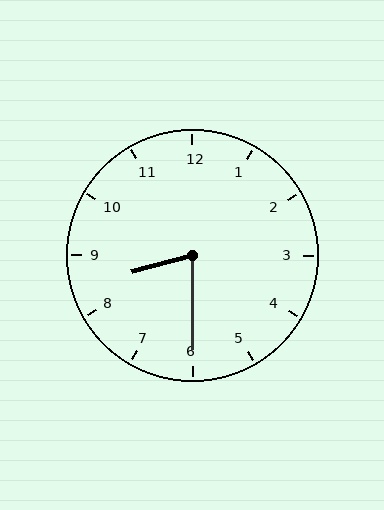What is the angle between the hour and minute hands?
Approximately 75 degrees.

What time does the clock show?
8:30.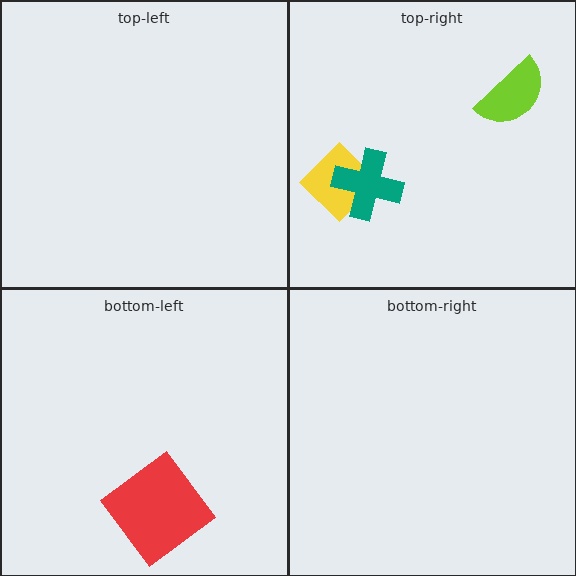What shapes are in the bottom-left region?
The red diamond.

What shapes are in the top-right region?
The yellow diamond, the teal cross, the lime semicircle.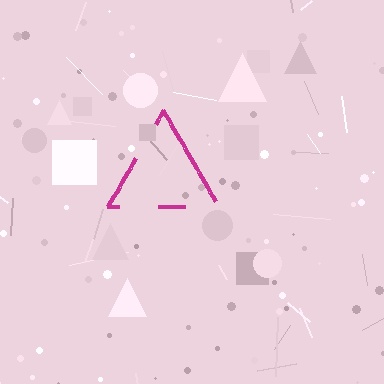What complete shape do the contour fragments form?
The contour fragments form a triangle.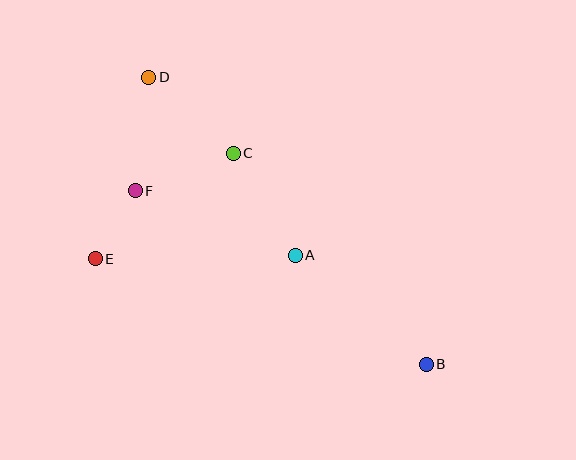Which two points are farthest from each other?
Points B and D are farthest from each other.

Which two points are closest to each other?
Points E and F are closest to each other.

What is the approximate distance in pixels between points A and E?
The distance between A and E is approximately 200 pixels.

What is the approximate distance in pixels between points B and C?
The distance between B and C is approximately 286 pixels.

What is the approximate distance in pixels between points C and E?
The distance between C and E is approximately 174 pixels.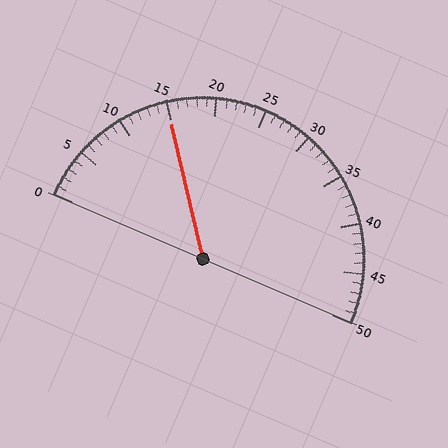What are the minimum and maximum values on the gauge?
The gauge ranges from 0 to 50.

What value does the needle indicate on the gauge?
The needle indicates approximately 15.